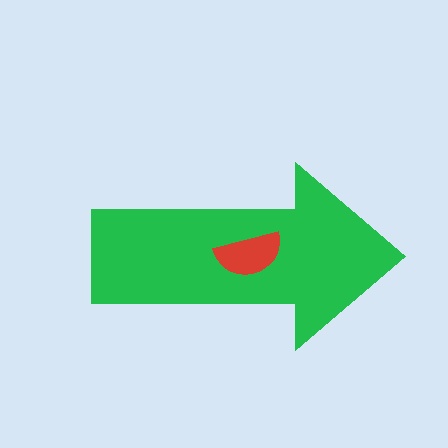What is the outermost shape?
The green arrow.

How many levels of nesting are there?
2.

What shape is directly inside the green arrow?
The red semicircle.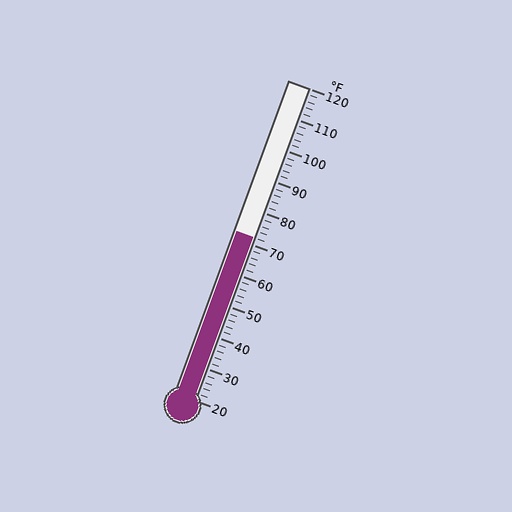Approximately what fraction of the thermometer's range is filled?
The thermometer is filled to approximately 50% of its range.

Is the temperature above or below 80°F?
The temperature is below 80°F.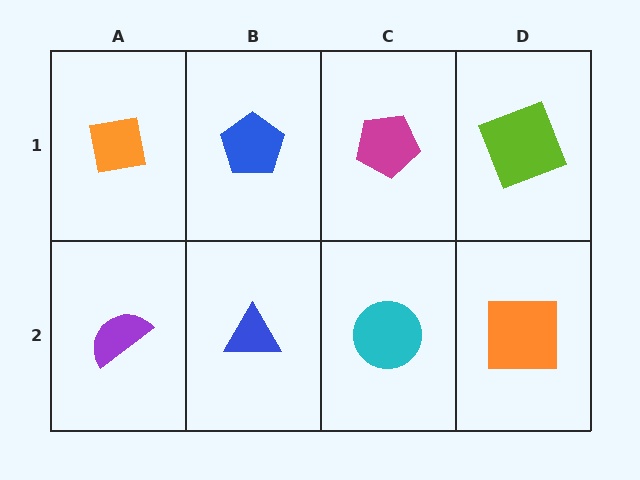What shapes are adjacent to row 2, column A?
An orange square (row 1, column A), a blue triangle (row 2, column B).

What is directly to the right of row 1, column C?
A lime square.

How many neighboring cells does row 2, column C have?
3.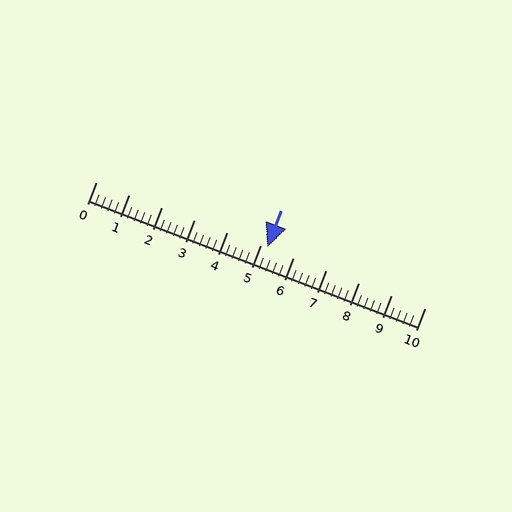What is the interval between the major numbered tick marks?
The major tick marks are spaced 1 units apart.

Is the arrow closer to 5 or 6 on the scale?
The arrow is closer to 5.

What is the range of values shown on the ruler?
The ruler shows values from 0 to 10.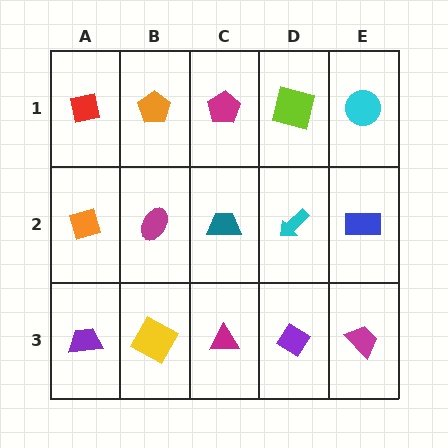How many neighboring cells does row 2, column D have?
4.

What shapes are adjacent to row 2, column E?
A cyan circle (row 1, column E), a magenta trapezoid (row 3, column E), a cyan arrow (row 2, column D).